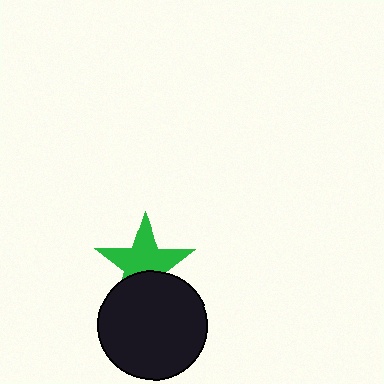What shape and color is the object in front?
The object in front is a black circle.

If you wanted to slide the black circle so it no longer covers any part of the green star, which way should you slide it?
Slide it down — that is the most direct way to separate the two shapes.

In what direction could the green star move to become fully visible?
The green star could move up. That would shift it out from behind the black circle entirely.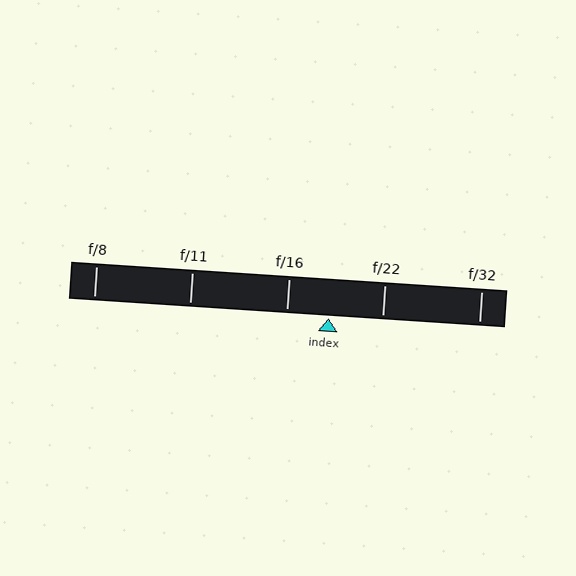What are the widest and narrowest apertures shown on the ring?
The widest aperture shown is f/8 and the narrowest is f/32.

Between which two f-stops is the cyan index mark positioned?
The index mark is between f/16 and f/22.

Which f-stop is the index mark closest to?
The index mark is closest to f/16.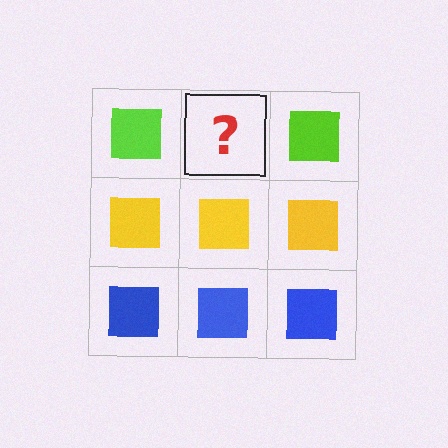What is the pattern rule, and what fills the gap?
The rule is that each row has a consistent color. The gap should be filled with a lime square.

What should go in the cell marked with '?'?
The missing cell should contain a lime square.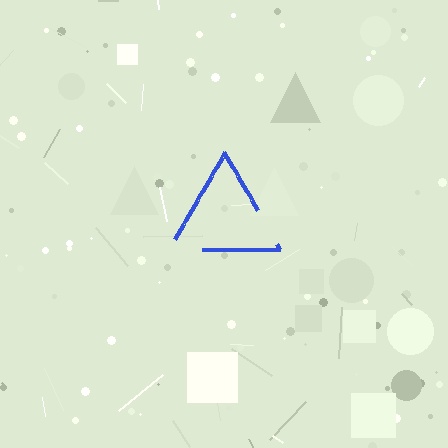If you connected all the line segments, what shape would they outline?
They would outline a triangle.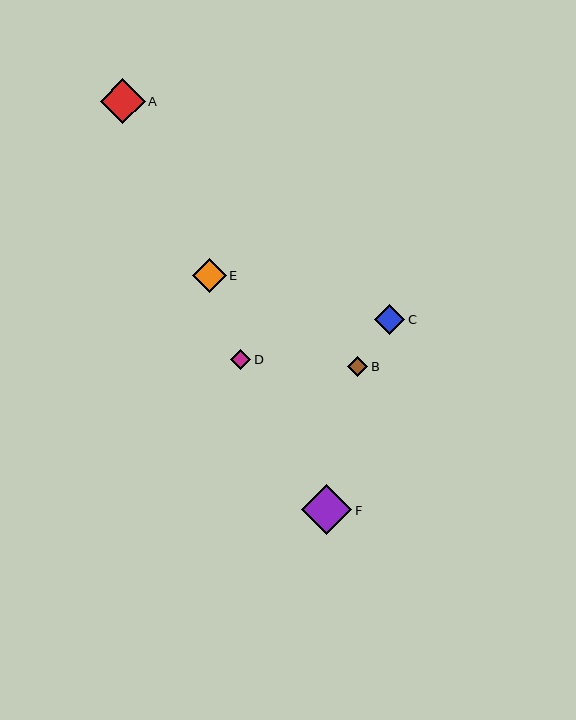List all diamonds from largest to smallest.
From largest to smallest: F, A, E, C, D, B.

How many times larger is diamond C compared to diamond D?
Diamond C is approximately 1.5 times the size of diamond D.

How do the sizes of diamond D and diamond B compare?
Diamond D and diamond B are approximately the same size.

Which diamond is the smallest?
Diamond B is the smallest with a size of approximately 20 pixels.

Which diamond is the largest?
Diamond F is the largest with a size of approximately 50 pixels.